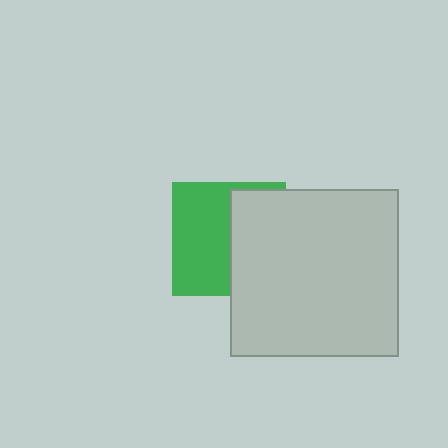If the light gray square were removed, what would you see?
You would see the complete green square.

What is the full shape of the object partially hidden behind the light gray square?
The partially hidden object is a green square.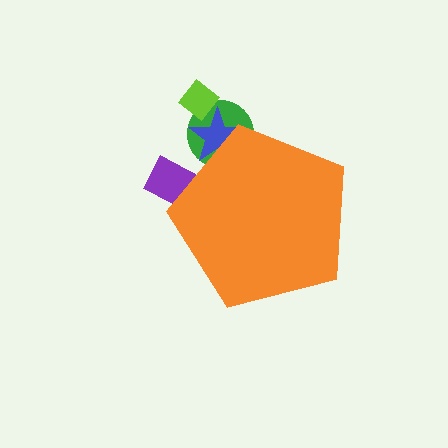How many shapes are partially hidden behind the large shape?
3 shapes are partially hidden.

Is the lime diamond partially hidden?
No, the lime diamond is fully visible.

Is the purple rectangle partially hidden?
Yes, the purple rectangle is partially hidden behind the orange pentagon.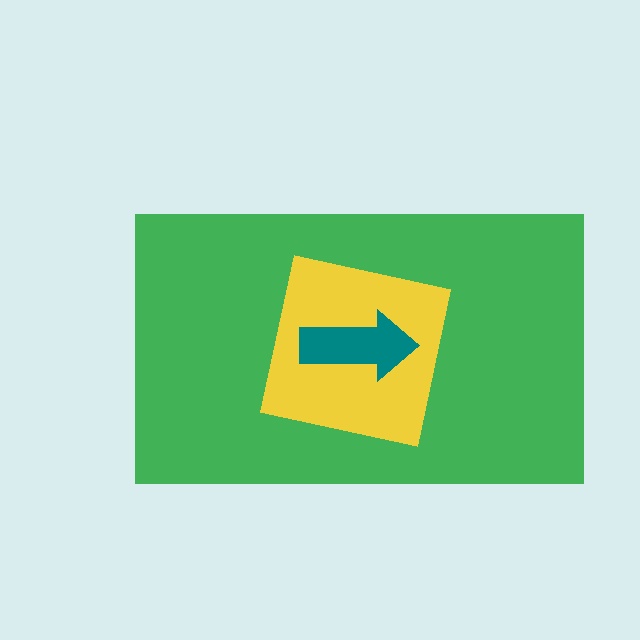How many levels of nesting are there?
3.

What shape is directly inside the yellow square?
The teal arrow.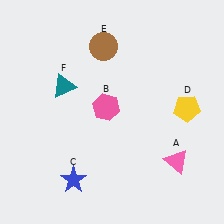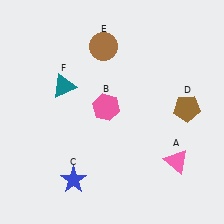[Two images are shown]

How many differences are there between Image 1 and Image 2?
There is 1 difference between the two images.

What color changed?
The pentagon (D) changed from yellow in Image 1 to brown in Image 2.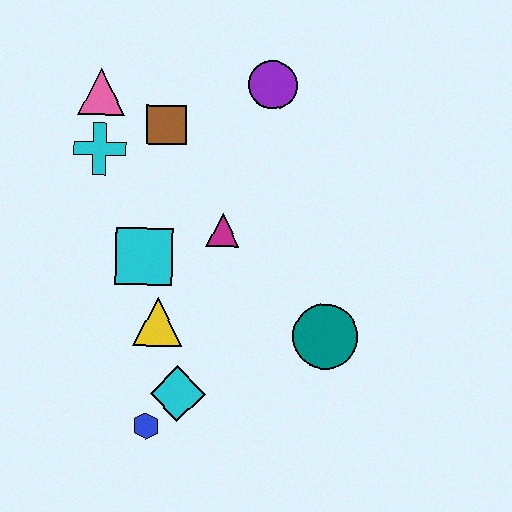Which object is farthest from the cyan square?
The purple circle is farthest from the cyan square.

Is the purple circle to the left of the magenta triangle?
No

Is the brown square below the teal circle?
No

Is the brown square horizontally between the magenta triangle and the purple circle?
No